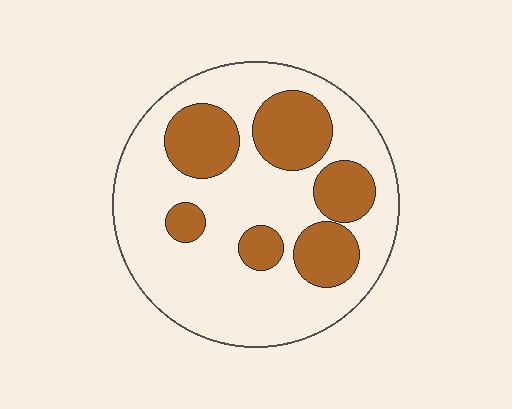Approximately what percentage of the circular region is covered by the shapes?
Approximately 30%.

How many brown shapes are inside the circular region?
6.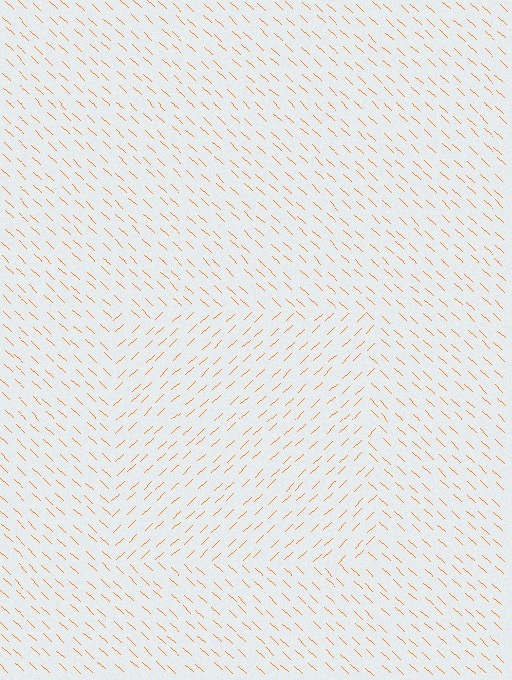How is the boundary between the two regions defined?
The boundary is defined purely by a change in line orientation (approximately 86 degrees difference). All lines are the same color and thickness.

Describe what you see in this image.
The image is filled with small orange line segments. A rectangle region in the image has lines oriented differently from the surrounding lines, creating a visible texture boundary.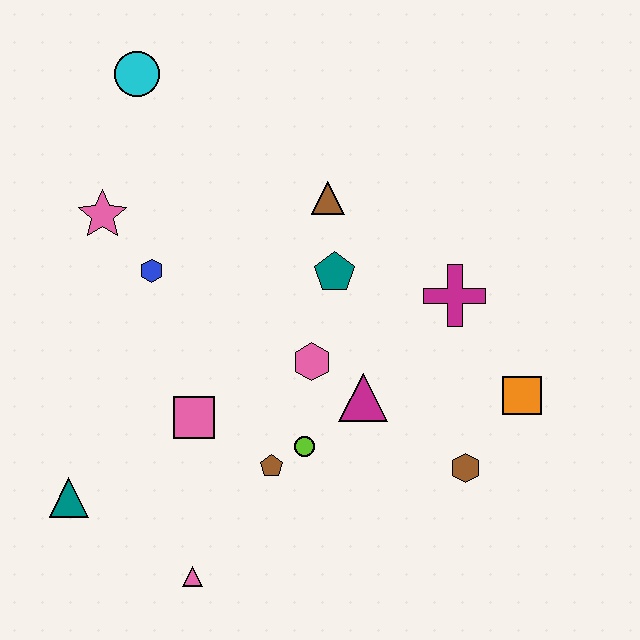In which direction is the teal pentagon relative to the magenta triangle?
The teal pentagon is above the magenta triangle.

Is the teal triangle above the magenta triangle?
No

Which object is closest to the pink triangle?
The brown pentagon is closest to the pink triangle.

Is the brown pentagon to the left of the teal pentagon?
Yes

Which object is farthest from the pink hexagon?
The cyan circle is farthest from the pink hexagon.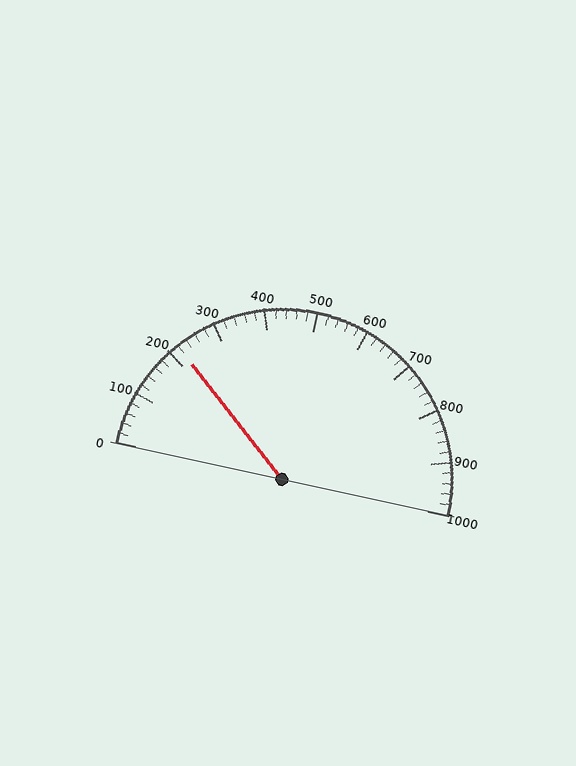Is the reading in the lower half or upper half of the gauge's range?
The reading is in the lower half of the range (0 to 1000).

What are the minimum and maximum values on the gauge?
The gauge ranges from 0 to 1000.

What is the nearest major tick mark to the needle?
The nearest major tick mark is 200.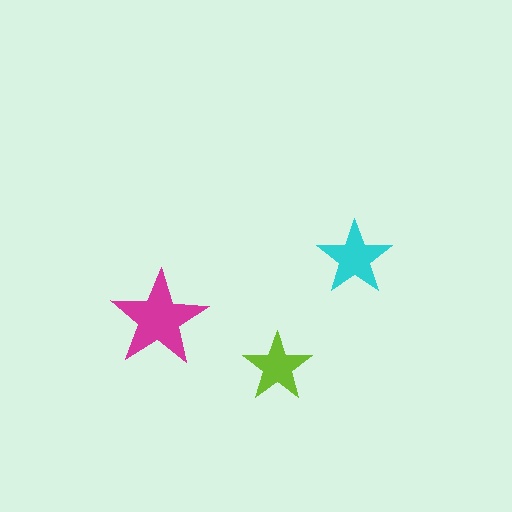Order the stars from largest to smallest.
the magenta one, the cyan one, the lime one.